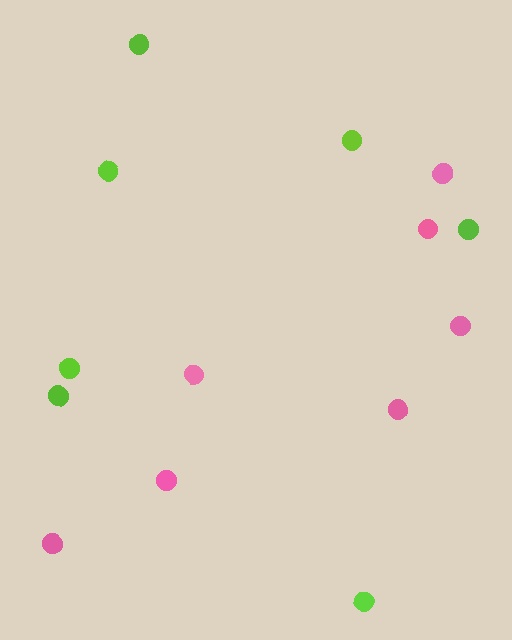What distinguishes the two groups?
There are 2 groups: one group of pink circles (7) and one group of lime circles (7).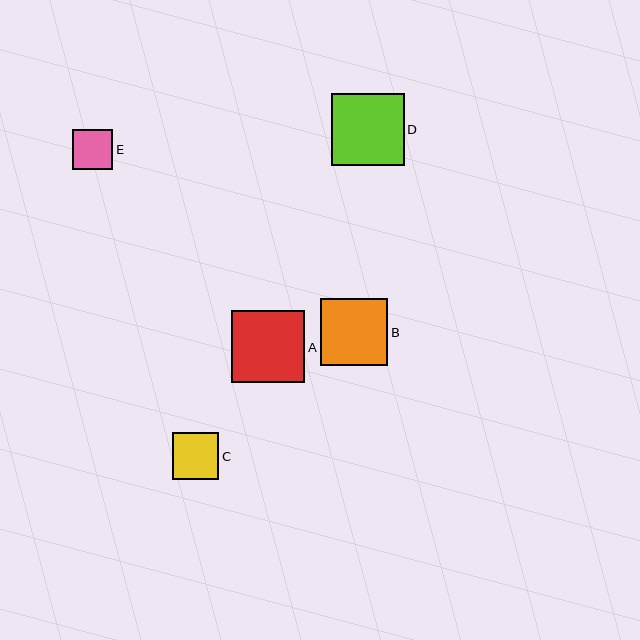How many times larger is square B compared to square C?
Square B is approximately 1.4 times the size of square C.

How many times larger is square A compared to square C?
Square A is approximately 1.6 times the size of square C.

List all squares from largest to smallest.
From largest to smallest: A, D, B, C, E.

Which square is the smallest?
Square E is the smallest with a size of approximately 40 pixels.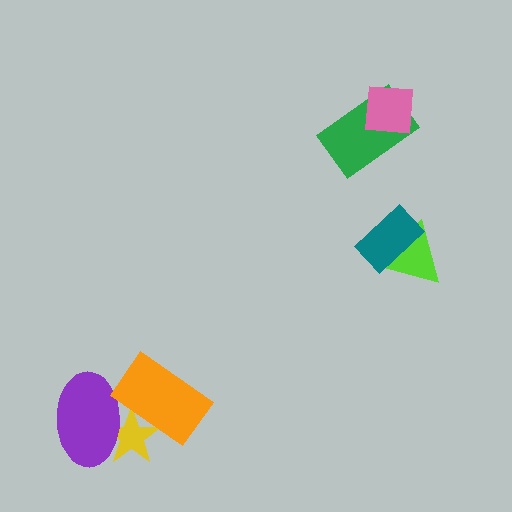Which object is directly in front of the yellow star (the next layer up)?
The purple ellipse is directly in front of the yellow star.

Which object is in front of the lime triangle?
The teal rectangle is in front of the lime triangle.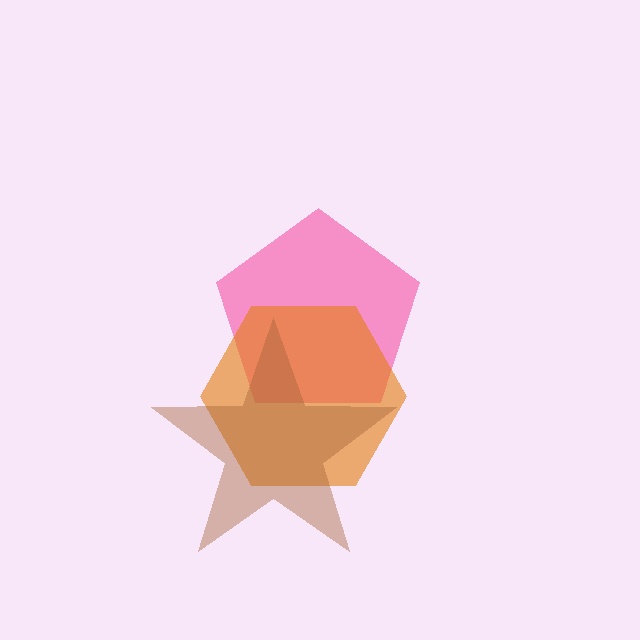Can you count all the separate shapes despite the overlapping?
Yes, there are 3 separate shapes.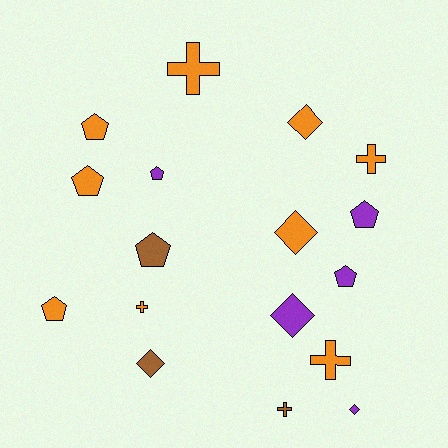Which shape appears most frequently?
Pentagon, with 7 objects.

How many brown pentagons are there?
There is 1 brown pentagon.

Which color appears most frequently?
Orange, with 9 objects.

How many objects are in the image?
There are 17 objects.